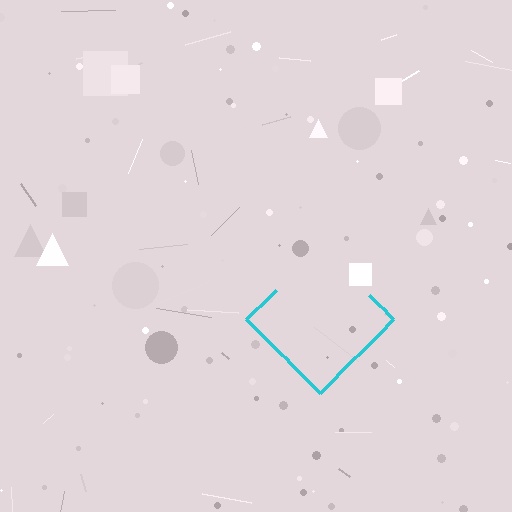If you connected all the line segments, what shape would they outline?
They would outline a diamond.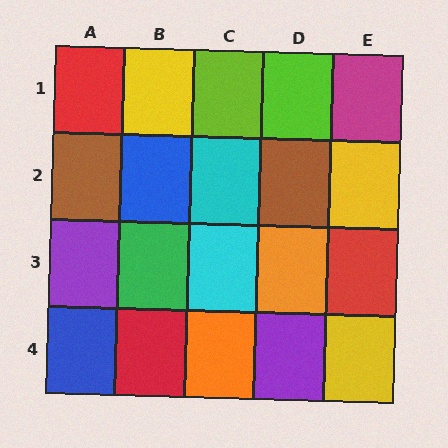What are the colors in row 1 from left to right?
Red, yellow, lime, lime, magenta.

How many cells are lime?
2 cells are lime.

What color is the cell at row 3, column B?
Green.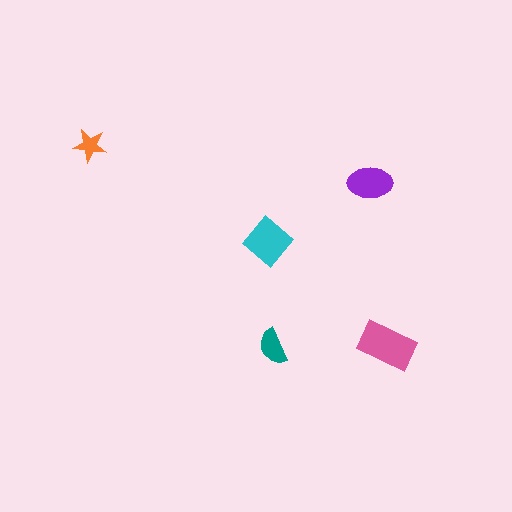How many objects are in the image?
There are 5 objects in the image.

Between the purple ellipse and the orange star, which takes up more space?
The purple ellipse.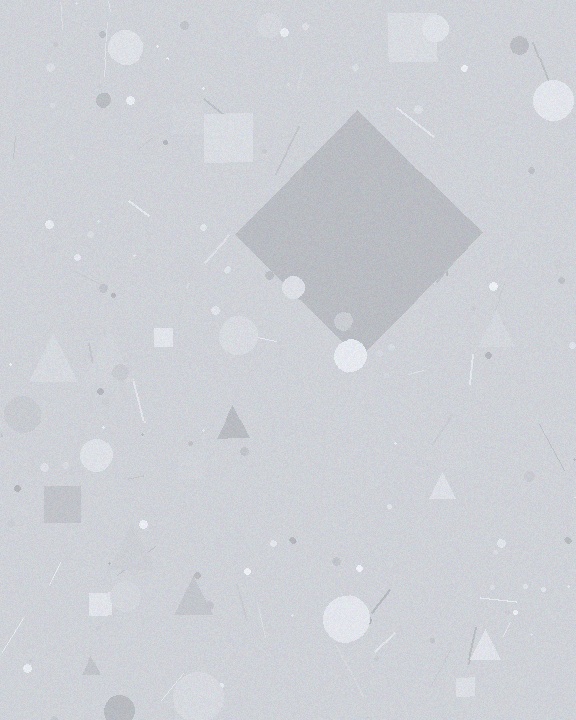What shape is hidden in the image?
A diamond is hidden in the image.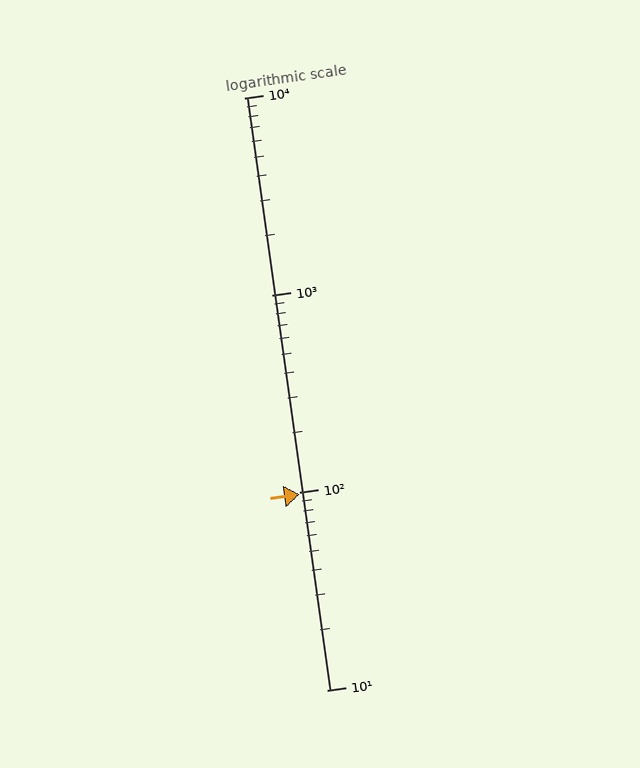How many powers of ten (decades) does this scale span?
The scale spans 3 decades, from 10 to 10000.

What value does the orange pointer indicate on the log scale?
The pointer indicates approximately 98.